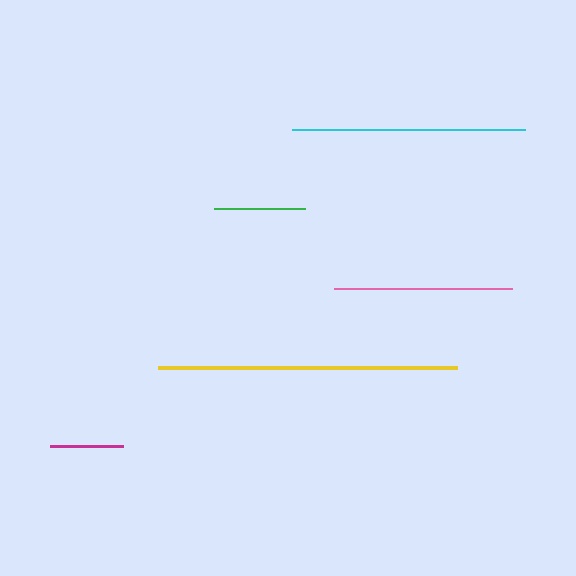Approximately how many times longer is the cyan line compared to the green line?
The cyan line is approximately 2.6 times the length of the green line.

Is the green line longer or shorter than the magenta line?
The green line is longer than the magenta line.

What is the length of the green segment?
The green segment is approximately 91 pixels long.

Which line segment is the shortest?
The magenta line is the shortest at approximately 73 pixels.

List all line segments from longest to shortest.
From longest to shortest: yellow, cyan, pink, green, magenta.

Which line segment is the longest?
The yellow line is the longest at approximately 299 pixels.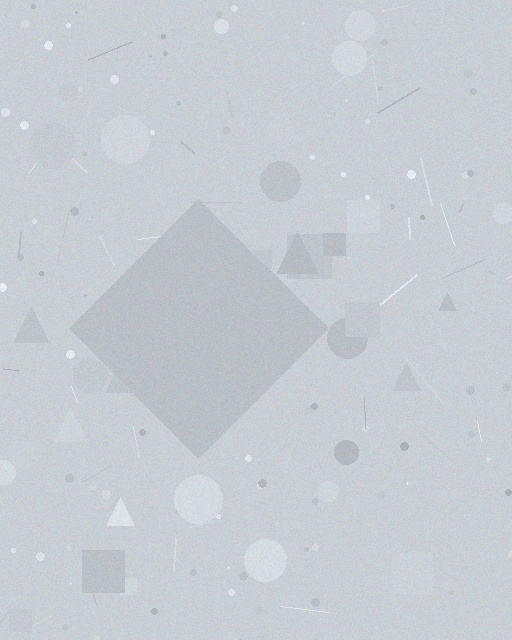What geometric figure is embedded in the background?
A diamond is embedded in the background.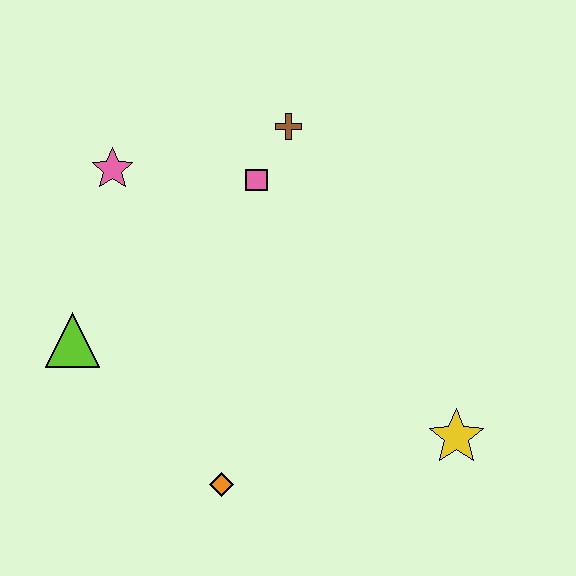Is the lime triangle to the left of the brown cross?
Yes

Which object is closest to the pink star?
The pink square is closest to the pink star.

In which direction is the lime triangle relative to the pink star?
The lime triangle is below the pink star.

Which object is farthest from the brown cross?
The orange diamond is farthest from the brown cross.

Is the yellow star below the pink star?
Yes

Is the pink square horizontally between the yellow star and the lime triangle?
Yes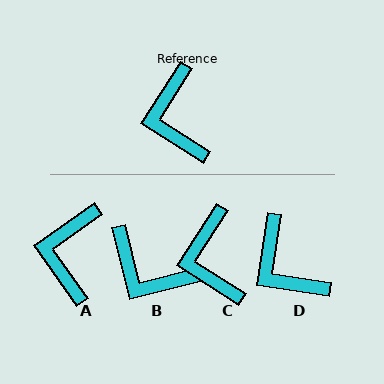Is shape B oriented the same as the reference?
No, it is off by about 47 degrees.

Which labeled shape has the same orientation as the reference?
C.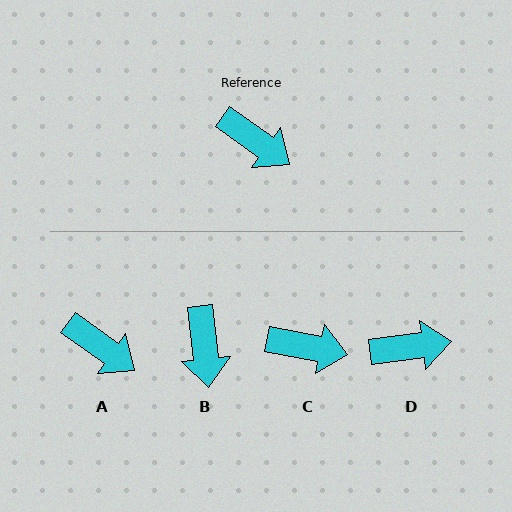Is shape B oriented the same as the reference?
No, it is off by about 48 degrees.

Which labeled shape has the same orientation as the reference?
A.